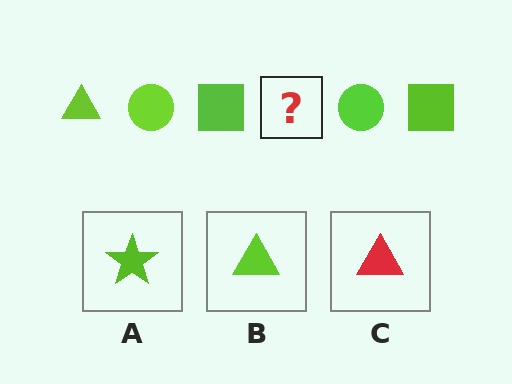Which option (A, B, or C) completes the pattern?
B.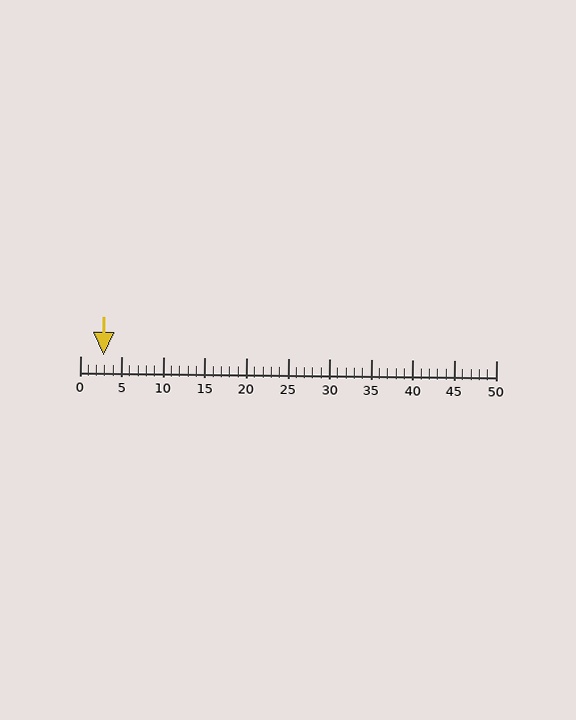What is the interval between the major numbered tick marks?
The major tick marks are spaced 5 units apart.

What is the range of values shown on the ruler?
The ruler shows values from 0 to 50.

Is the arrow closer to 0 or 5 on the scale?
The arrow is closer to 5.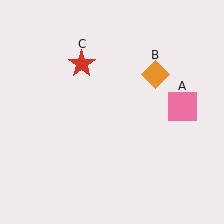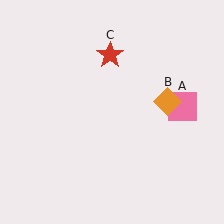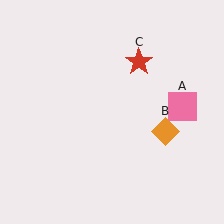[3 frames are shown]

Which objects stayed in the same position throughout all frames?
Pink square (object A) remained stationary.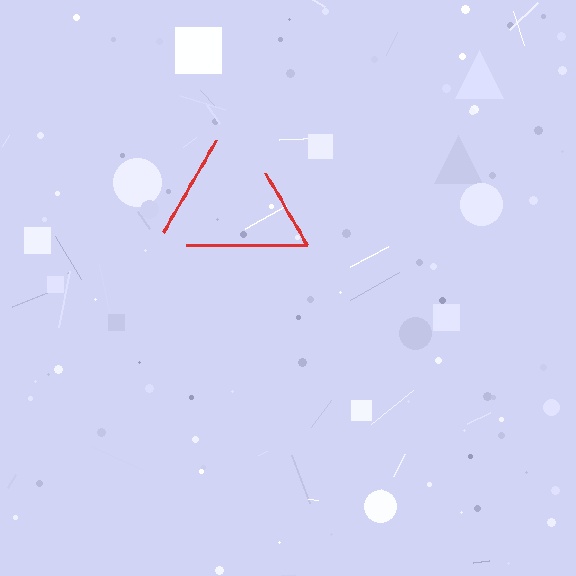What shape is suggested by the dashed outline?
The dashed outline suggests a triangle.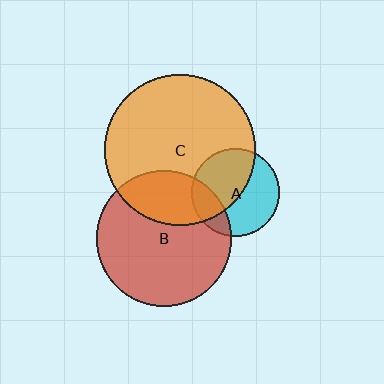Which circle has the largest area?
Circle C (orange).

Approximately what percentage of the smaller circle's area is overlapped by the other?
Approximately 50%.